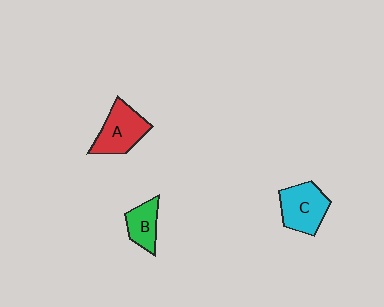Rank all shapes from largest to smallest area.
From largest to smallest: C (cyan), A (red), B (green).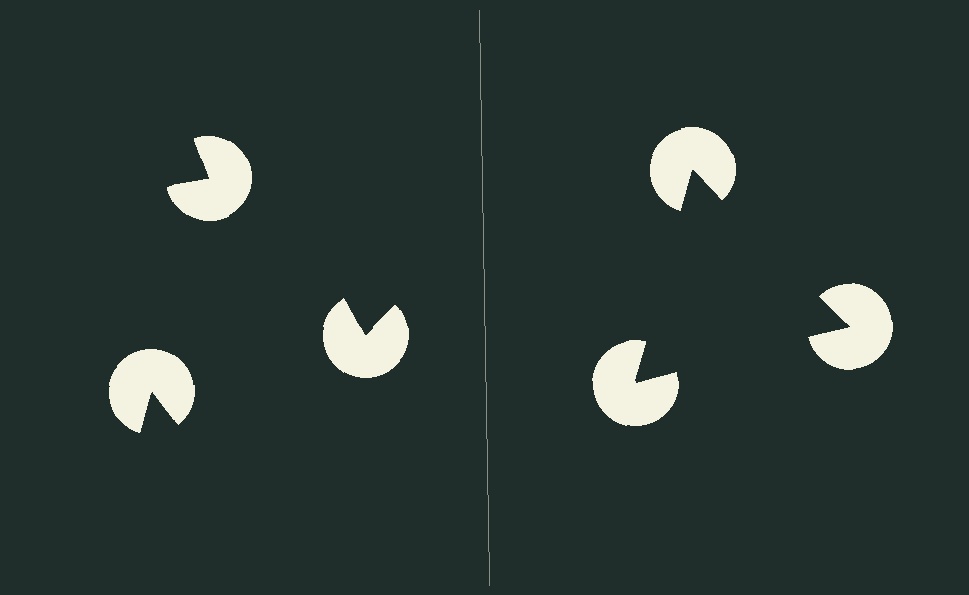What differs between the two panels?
The pac-man discs are positioned identically on both sides; only the wedge orientations differ. On the right they align to a triangle; on the left they are misaligned.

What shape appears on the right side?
An illusory triangle.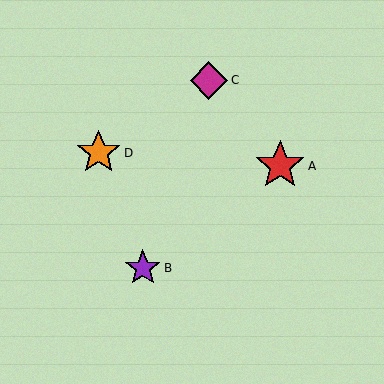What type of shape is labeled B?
Shape B is a purple star.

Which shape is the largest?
The red star (labeled A) is the largest.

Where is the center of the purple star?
The center of the purple star is at (143, 268).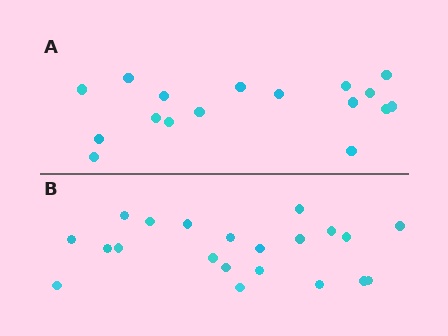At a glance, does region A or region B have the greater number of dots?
Region B (the bottom region) has more dots.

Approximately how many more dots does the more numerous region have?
Region B has about 4 more dots than region A.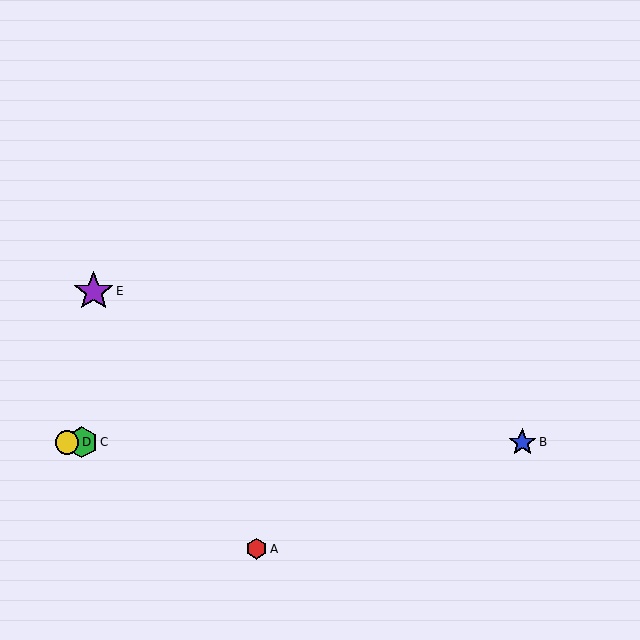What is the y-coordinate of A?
Object A is at y≈549.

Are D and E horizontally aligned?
No, D is at y≈442 and E is at y≈291.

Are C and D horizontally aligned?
Yes, both are at y≈442.